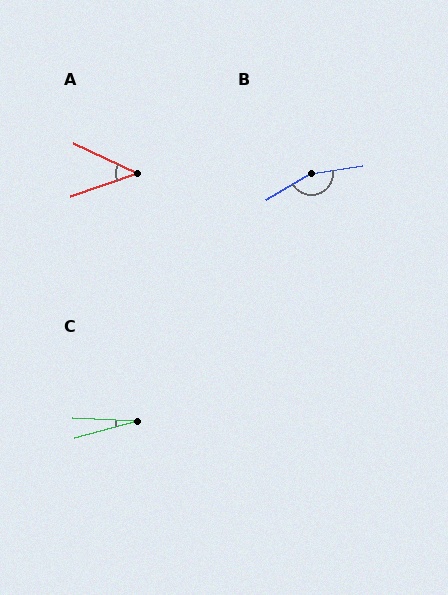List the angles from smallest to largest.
C (18°), A (45°), B (159°).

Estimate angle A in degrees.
Approximately 45 degrees.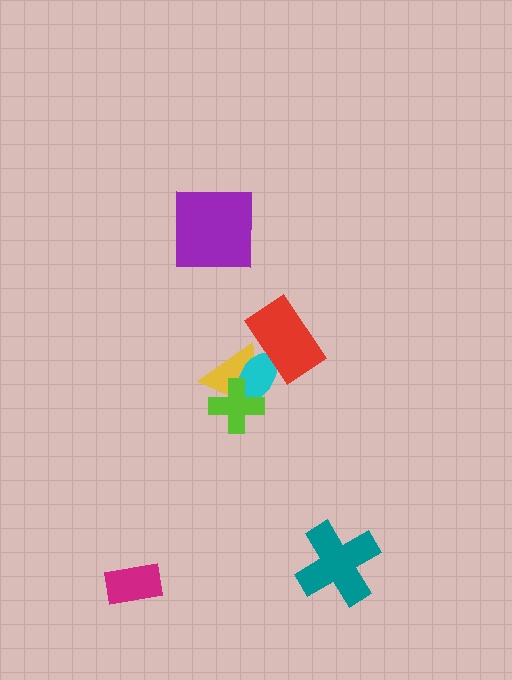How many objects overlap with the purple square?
0 objects overlap with the purple square.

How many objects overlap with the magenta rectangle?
0 objects overlap with the magenta rectangle.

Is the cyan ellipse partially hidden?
Yes, it is partially covered by another shape.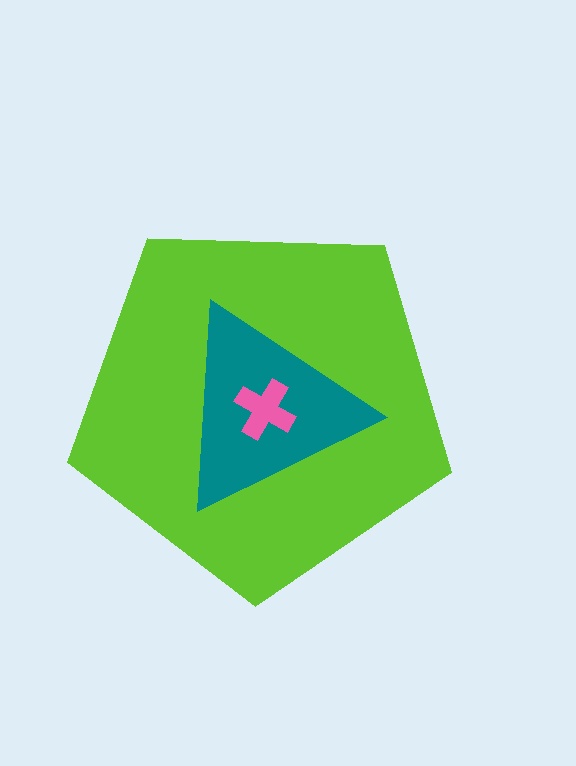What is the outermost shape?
The lime pentagon.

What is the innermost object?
The pink cross.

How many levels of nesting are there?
3.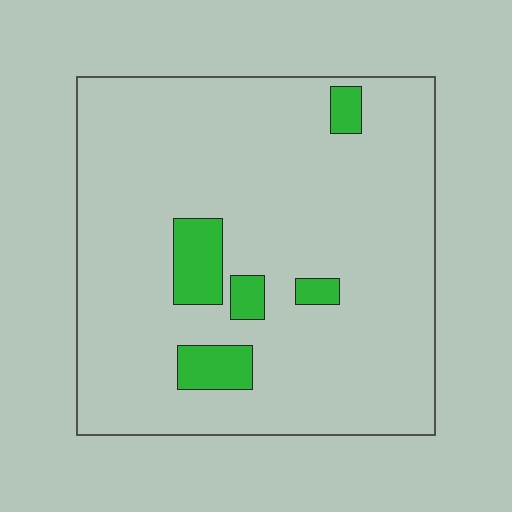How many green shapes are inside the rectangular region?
5.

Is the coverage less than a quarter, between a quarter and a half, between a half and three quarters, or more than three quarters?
Less than a quarter.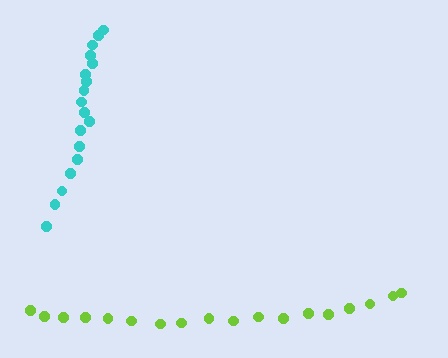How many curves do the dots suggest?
There are 2 distinct paths.